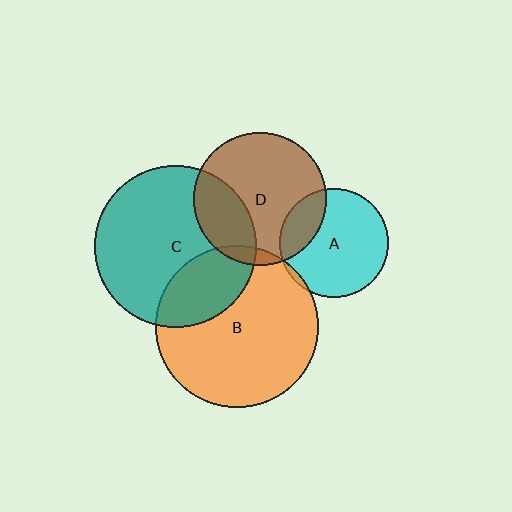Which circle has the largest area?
Circle B (orange).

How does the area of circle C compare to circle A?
Approximately 2.2 times.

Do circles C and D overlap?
Yes.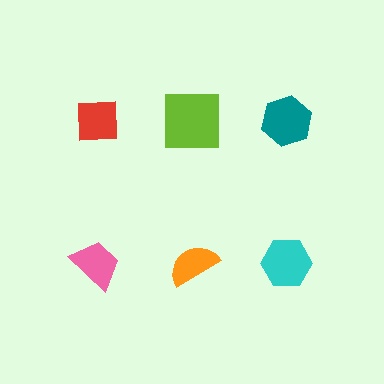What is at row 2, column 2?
An orange semicircle.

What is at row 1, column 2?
A lime square.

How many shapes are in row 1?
3 shapes.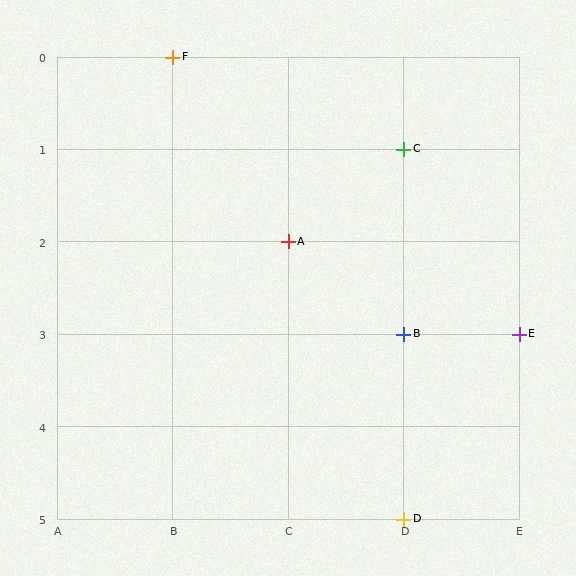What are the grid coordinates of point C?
Point C is at grid coordinates (D, 1).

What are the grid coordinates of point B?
Point B is at grid coordinates (D, 3).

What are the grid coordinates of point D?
Point D is at grid coordinates (D, 5).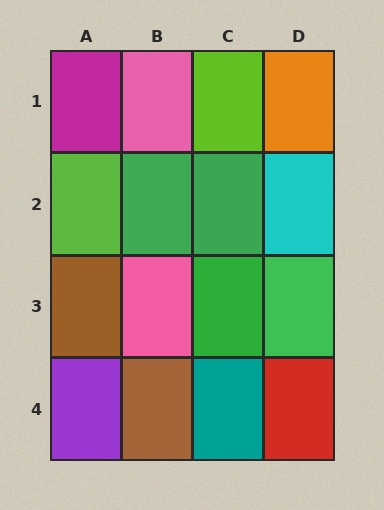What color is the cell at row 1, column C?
Lime.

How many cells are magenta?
1 cell is magenta.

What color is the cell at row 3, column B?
Pink.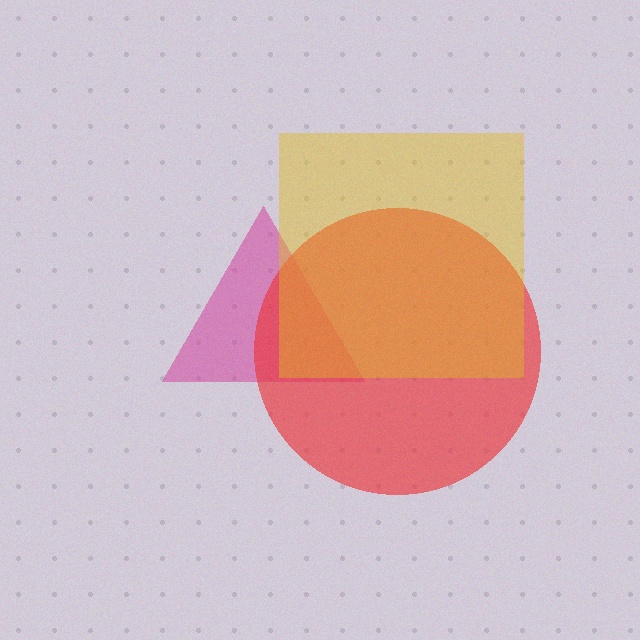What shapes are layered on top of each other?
The layered shapes are: a magenta triangle, a red circle, a yellow square.